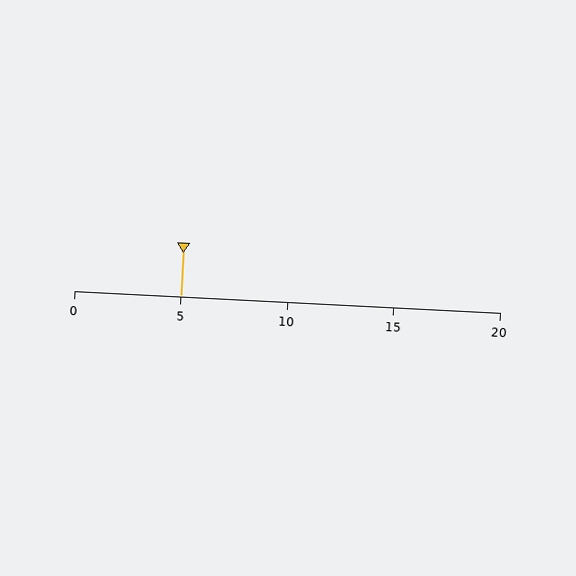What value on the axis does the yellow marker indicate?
The marker indicates approximately 5.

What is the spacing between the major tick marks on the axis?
The major ticks are spaced 5 apart.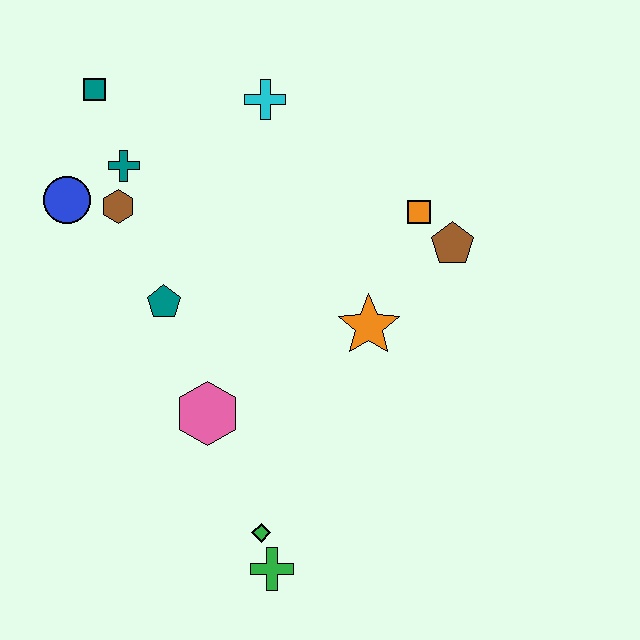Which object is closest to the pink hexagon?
The teal pentagon is closest to the pink hexagon.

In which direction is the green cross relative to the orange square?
The green cross is below the orange square.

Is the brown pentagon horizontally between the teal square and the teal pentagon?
No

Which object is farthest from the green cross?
The teal square is farthest from the green cross.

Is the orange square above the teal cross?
No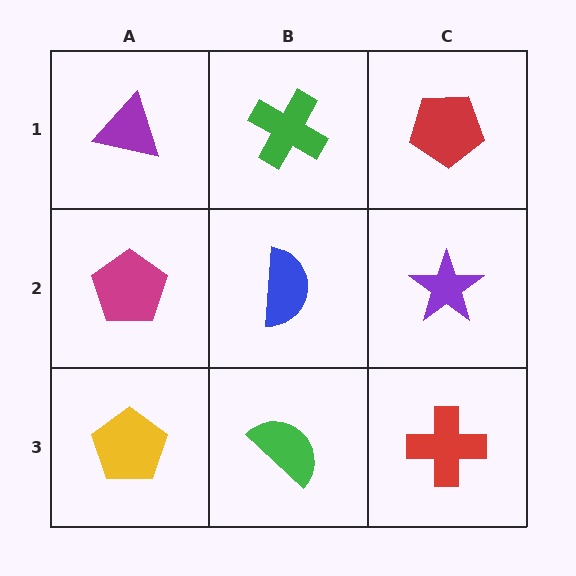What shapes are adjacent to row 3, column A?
A magenta pentagon (row 2, column A), a green semicircle (row 3, column B).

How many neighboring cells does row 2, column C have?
3.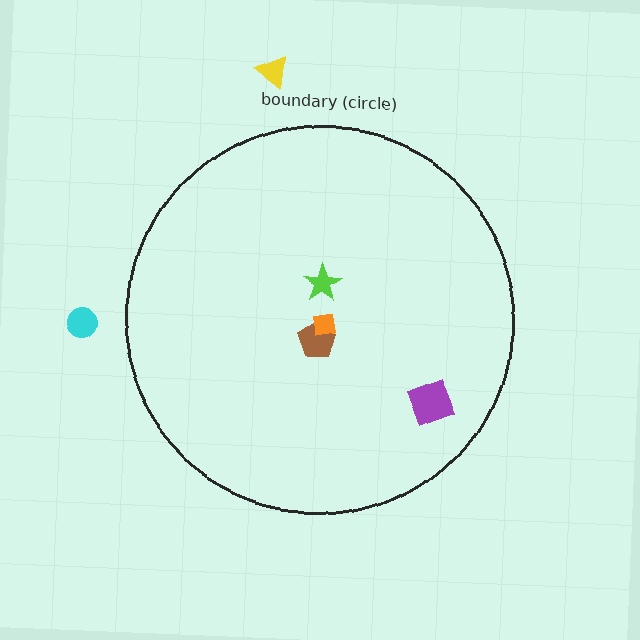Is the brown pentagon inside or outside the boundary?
Inside.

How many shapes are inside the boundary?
4 inside, 2 outside.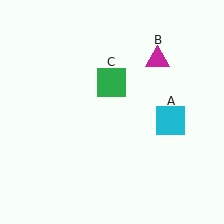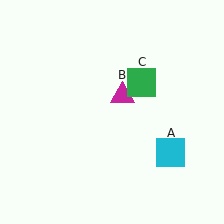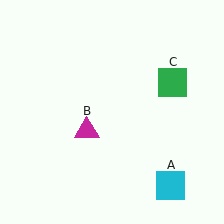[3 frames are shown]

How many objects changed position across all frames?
3 objects changed position: cyan square (object A), magenta triangle (object B), green square (object C).